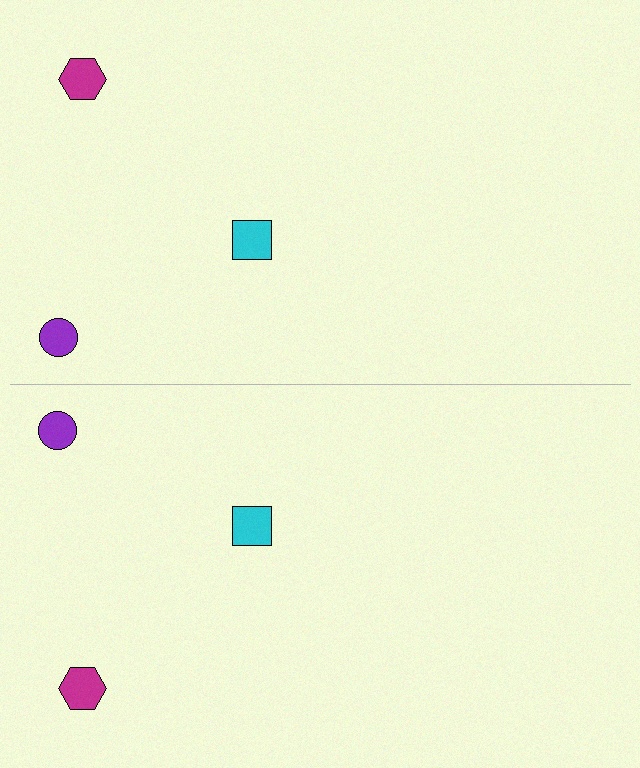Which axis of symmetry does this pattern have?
The pattern has a horizontal axis of symmetry running through the center of the image.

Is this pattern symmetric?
Yes, this pattern has bilateral (reflection) symmetry.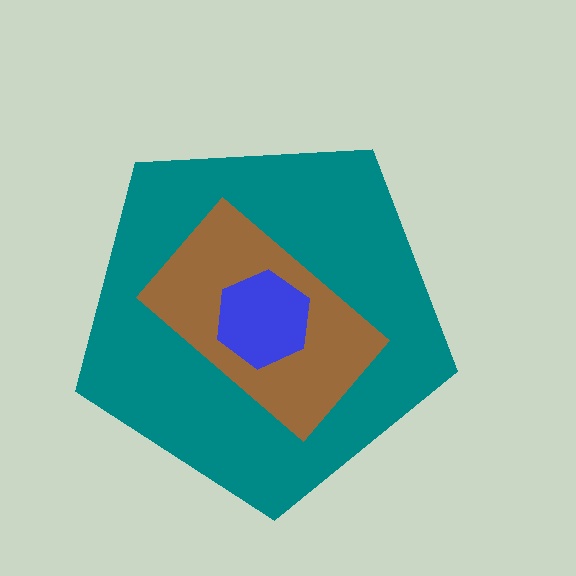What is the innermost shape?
The blue hexagon.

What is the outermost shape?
The teal pentagon.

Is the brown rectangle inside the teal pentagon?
Yes.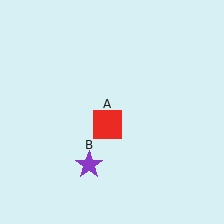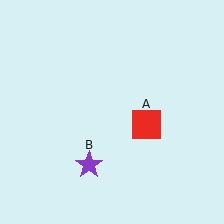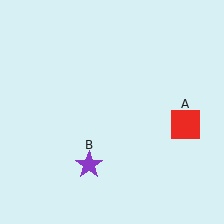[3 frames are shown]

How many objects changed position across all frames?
1 object changed position: red square (object A).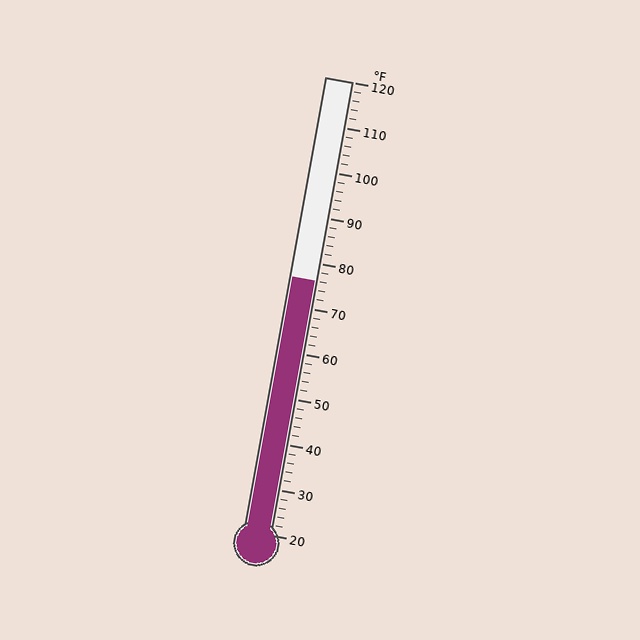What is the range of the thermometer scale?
The thermometer scale ranges from 20°F to 120°F.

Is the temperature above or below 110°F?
The temperature is below 110°F.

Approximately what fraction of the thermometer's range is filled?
The thermometer is filled to approximately 55% of its range.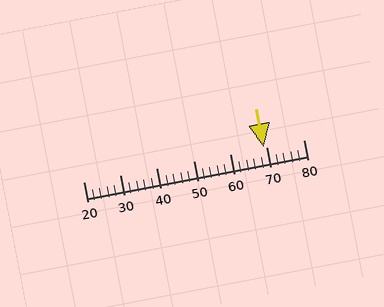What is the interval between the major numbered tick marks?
The major tick marks are spaced 10 units apart.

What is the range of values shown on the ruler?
The ruler shows values from 20 to 80.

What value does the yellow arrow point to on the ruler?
The yellow arrow points to approximately 69.